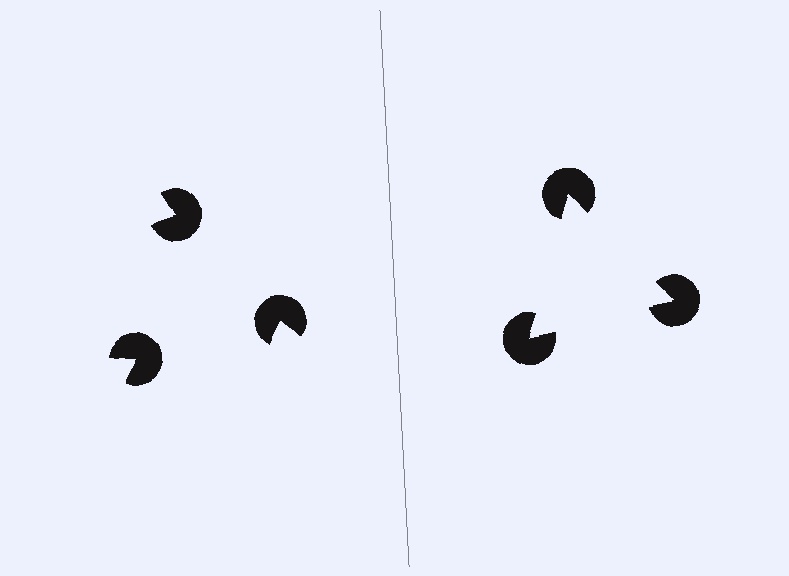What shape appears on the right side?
An illusory triangle.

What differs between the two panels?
The pac-man discs are positioned identically on both sides; only the wedge orientations differ. On the right they align to a triangle; on the left they are misaligned.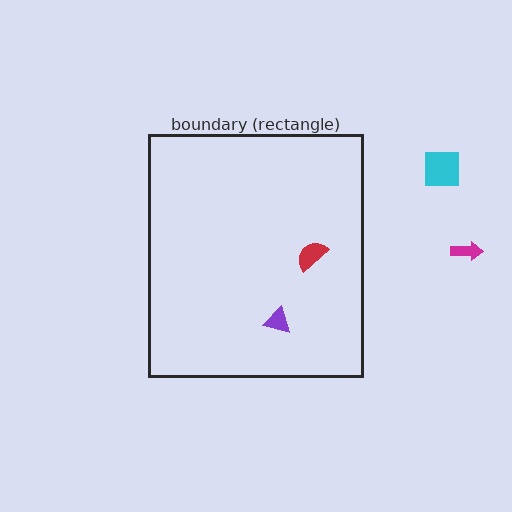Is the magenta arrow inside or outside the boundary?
Outside.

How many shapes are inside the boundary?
2 inside, 2 outside.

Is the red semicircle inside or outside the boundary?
Inside.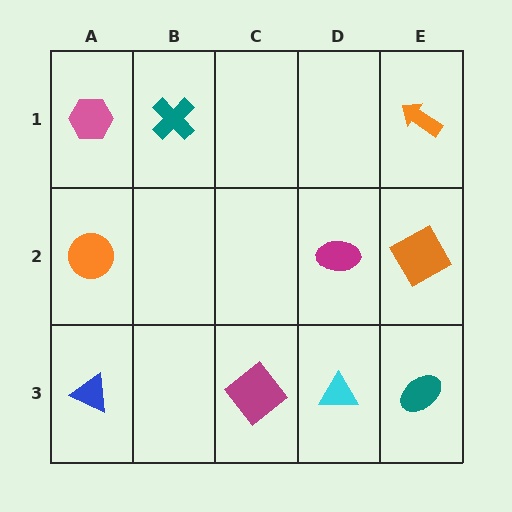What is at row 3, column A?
A blue triangle.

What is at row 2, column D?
A magenta ellipse.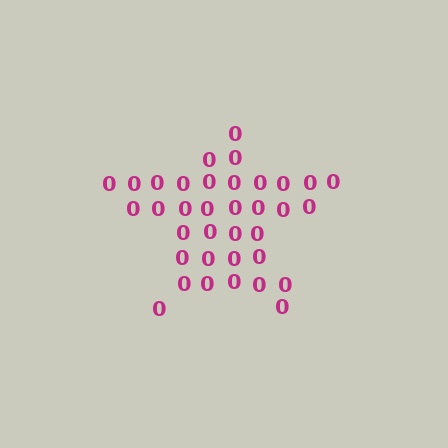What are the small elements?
The small elements are digit 0's.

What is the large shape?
The large shape is a star.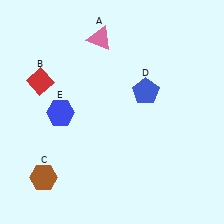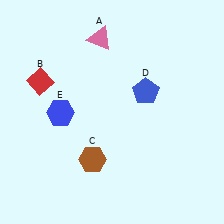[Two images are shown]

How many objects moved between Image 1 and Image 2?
1 object moved between the two images.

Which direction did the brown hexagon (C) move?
The brown hexagon (C) moved right.